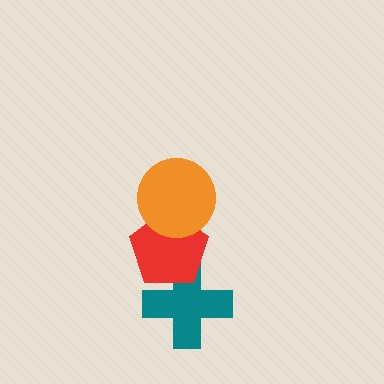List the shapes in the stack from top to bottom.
From top to bottom: the orange circle, the red pentagon, the teal cross.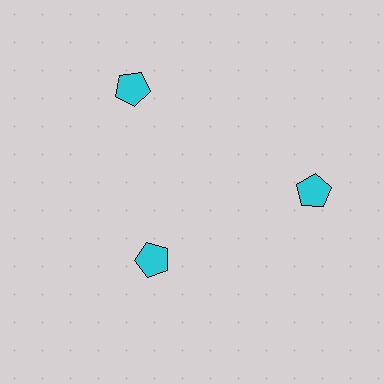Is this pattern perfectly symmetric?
No. The 3 cyan pentagons are arranged in a ring, but one element near the 7 o'clock position is pulled inward toward the center, breaking the 3-fold rotational symmetry.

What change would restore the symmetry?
The symmetry would be restored by moving it outward, back onto the ring so that all 3 pentagons sit at equal angles and equal distance from the center.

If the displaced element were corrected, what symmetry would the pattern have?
It would have 3-fold rotational symmetry — the pattern would map onto itself every 120 degrees.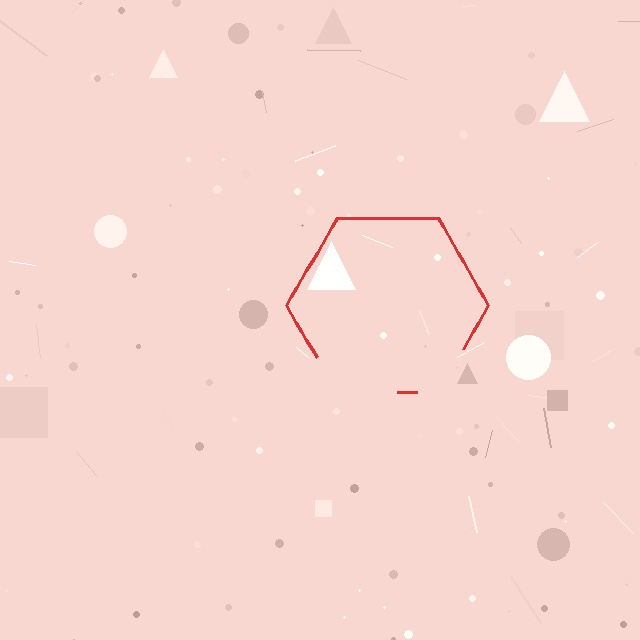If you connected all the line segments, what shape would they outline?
They would outline a hexagon.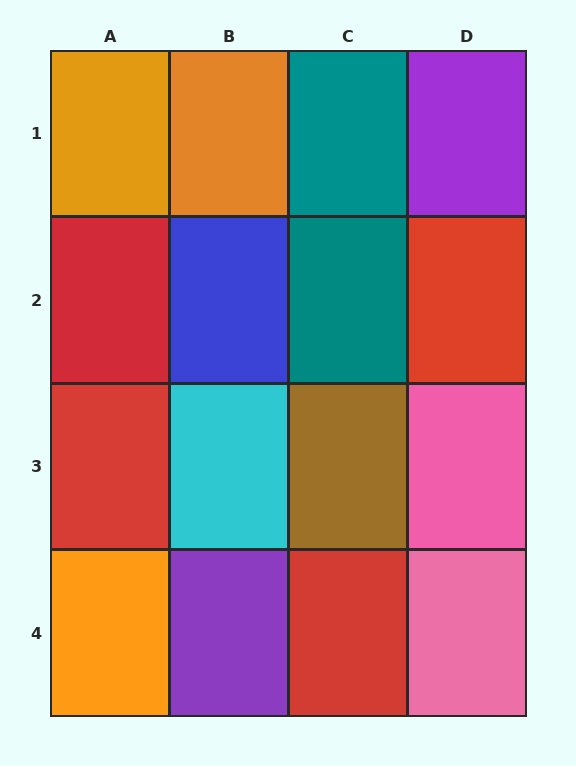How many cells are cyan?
1 cell is cyan.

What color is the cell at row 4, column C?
Red.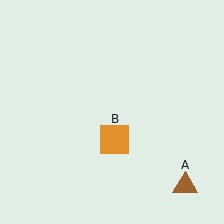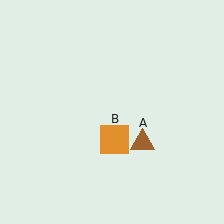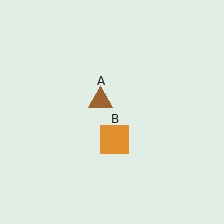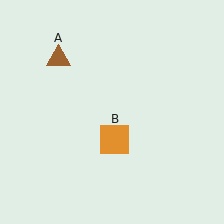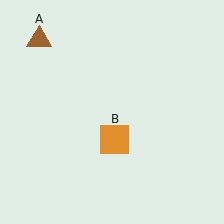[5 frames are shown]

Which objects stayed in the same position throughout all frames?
Orange square (object B) remained stationary.